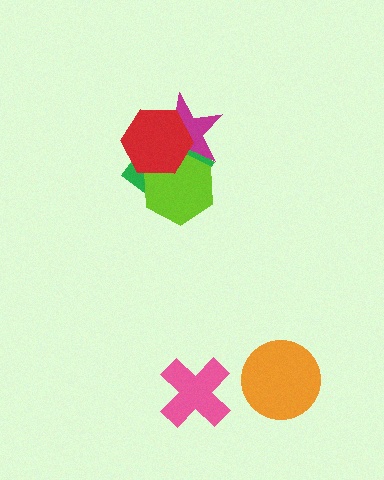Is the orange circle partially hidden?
No, no other shape covers it.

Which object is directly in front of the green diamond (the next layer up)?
The lime hexagon is directly in front of the green diamond.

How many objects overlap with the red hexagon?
3 objects overlap with the red hexagon.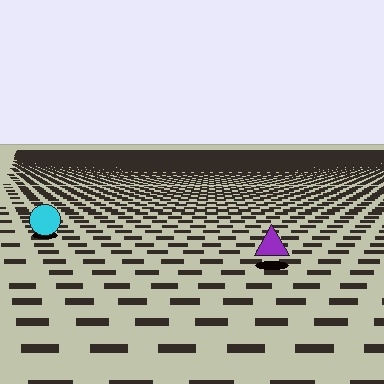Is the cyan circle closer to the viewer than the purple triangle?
No. The purple triangle is closer — you can tell from the texture gradient: the ground texture is coarser near it.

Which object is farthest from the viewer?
The cyan circle is farthest from the viewer. It appears smaller and the ground texture around it is denser.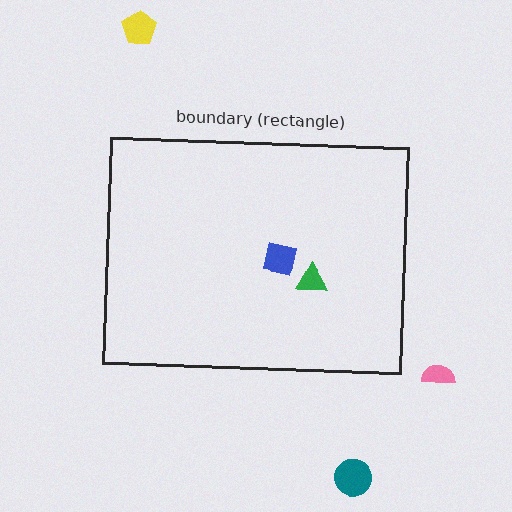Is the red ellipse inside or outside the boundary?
Inside.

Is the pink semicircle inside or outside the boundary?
Outside.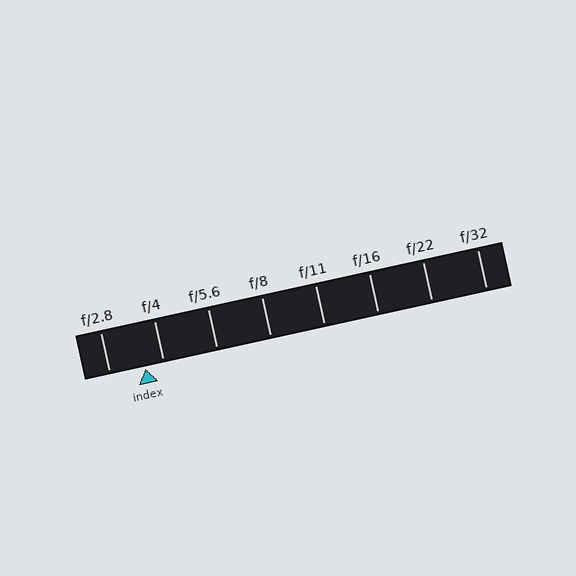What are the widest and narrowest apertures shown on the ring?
The widest aperture shown is f/2.8 and the narrowest is f/32.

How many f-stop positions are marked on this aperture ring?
There are 8 f-stop positions marked.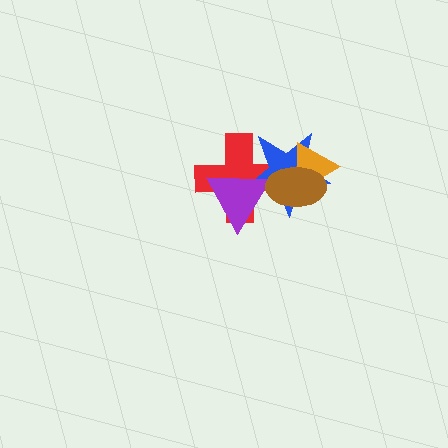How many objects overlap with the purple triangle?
3 objects overlap with the purple triangle.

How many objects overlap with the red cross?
3 objects overlap with the red cross.